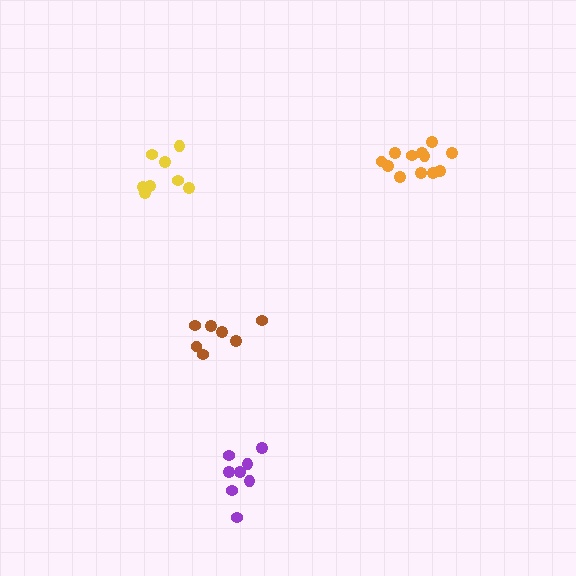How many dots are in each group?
Group 1: 8 dots, Group 2: 12 dots, Group 3: 7 dots, Group 4: 8 dots (35 total).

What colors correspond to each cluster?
The clusters are colored: yellow, orange, brown, purple.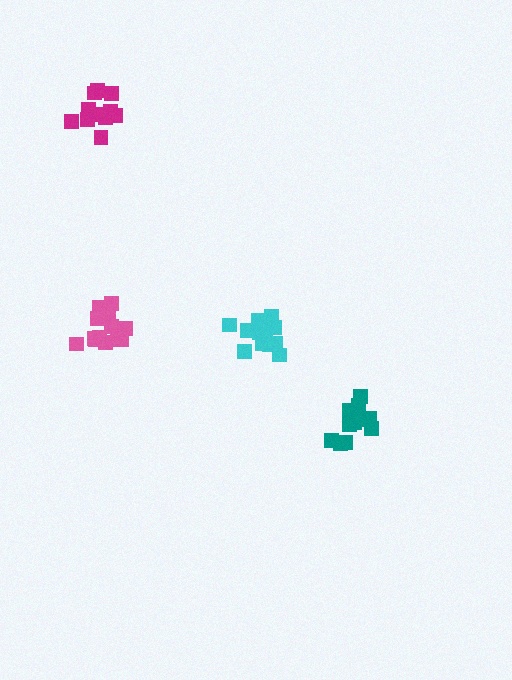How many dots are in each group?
Group 1: 14 dots, Group 2: 14 dots, Group 3: 14 dots, Group 4: 11 dots (53 total).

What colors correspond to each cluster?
The clusters are colored: teal, pink, cyan, magenta.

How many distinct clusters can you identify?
There are 4 distinct clusters.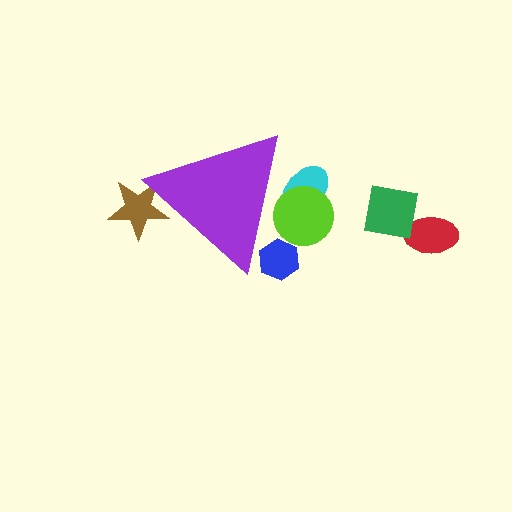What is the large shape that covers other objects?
A purple triangle.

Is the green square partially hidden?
No, the green square is fully visible.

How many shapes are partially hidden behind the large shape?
4 shapes are partially hidden.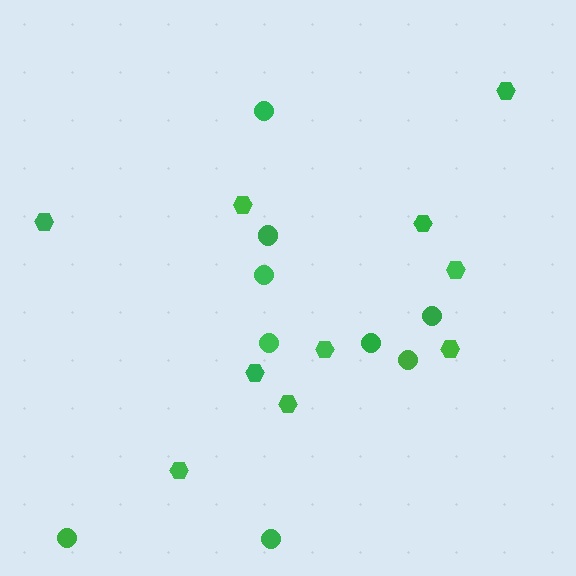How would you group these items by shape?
There are 2 groups: one group of circles (9) and one group of hexagons (10).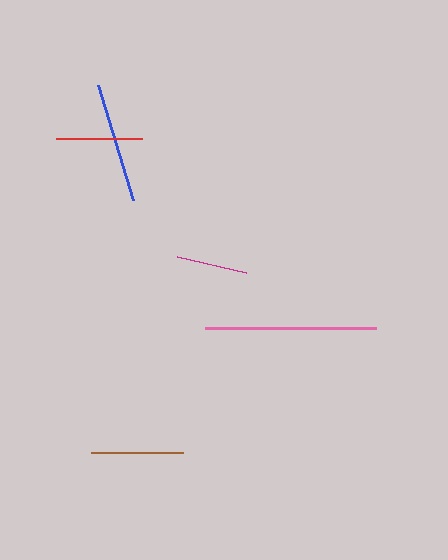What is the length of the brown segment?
The brown segment is approximately 92 pixels long.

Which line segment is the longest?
The pink line is the longest at approximately 171 pixels.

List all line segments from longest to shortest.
From longest to shortest: pink, blue, brown, red, magenta.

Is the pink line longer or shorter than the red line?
The pink line is longer than the red line.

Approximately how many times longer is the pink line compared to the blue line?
The pink line is approximately 1.4 times the length of the blue line.